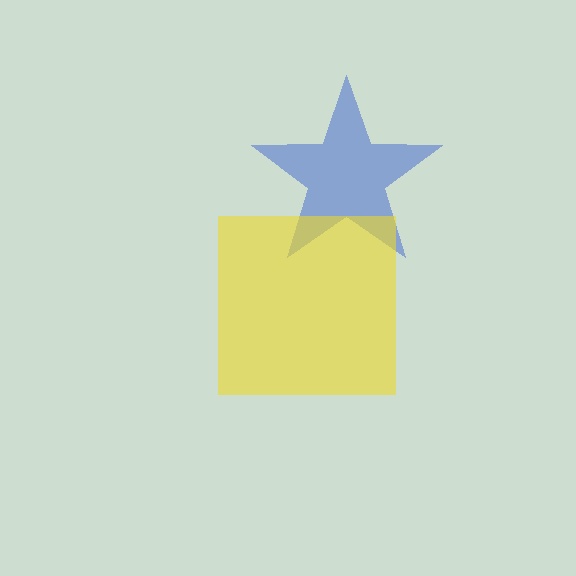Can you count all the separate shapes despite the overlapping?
Yes, there are 2 separate shapes.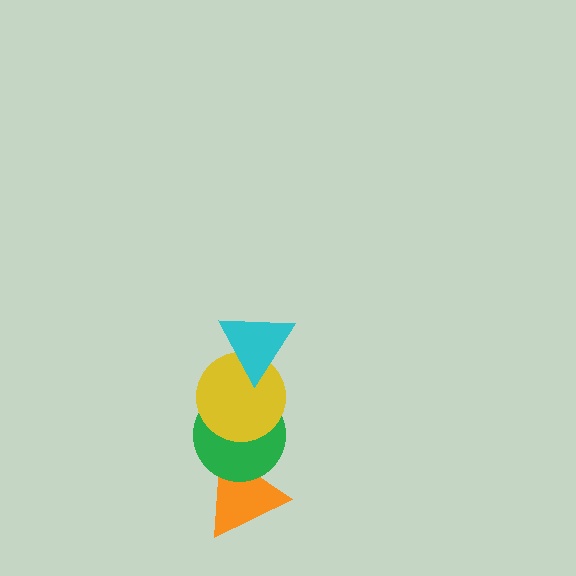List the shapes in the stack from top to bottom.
From top to bottom: the cyan triangle, the yellow circle, the green circle, the orange triangle.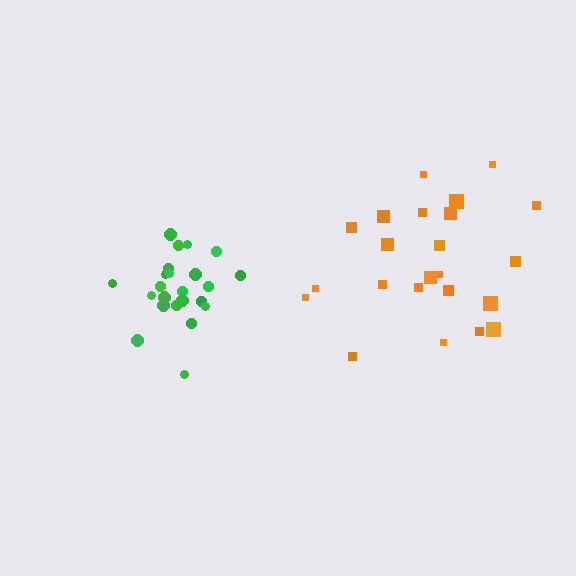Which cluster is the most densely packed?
Green.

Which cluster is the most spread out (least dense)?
Orange.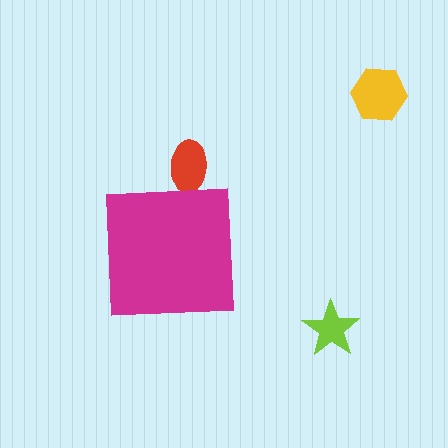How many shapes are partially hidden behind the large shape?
1 shape is partially hidden.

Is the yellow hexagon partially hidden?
No, the yellow hexagon is fully visible.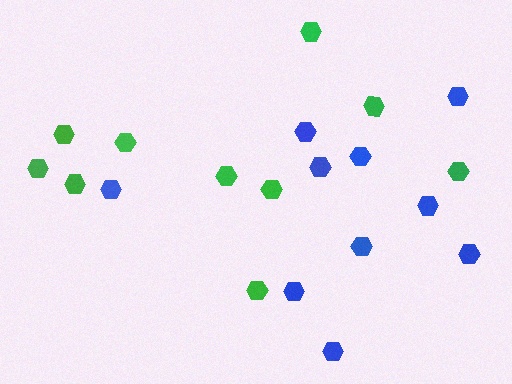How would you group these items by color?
There are 2 groups: one group of blue hexagons (10) and one group of green hexagons (10).